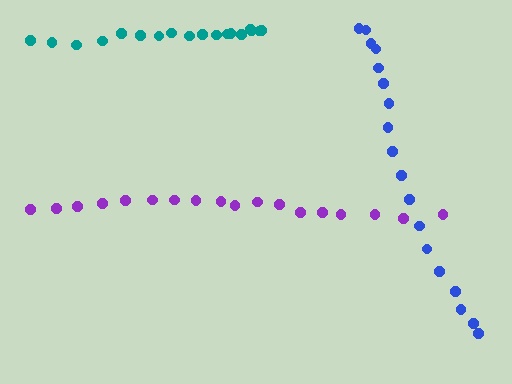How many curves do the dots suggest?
There are 3 distinct paths.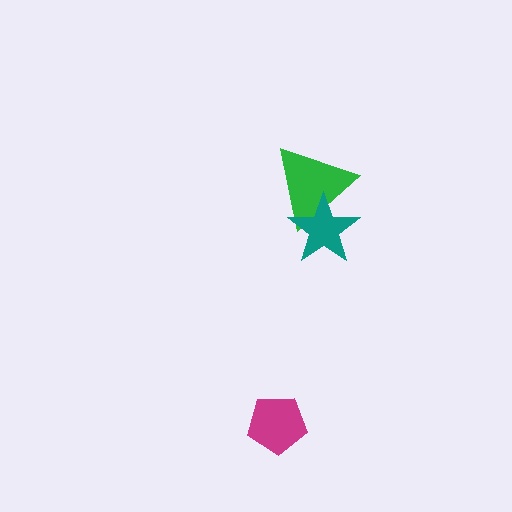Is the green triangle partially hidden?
Yes, it is partially covered by another shape.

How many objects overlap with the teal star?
1 object overlaps with the teal star.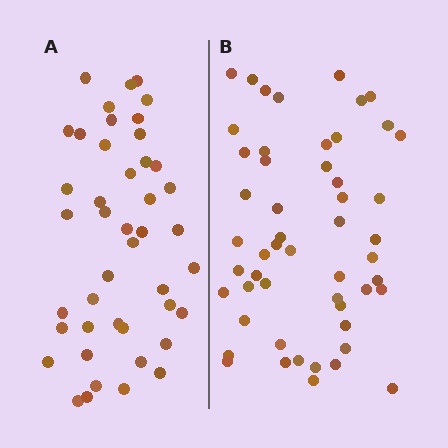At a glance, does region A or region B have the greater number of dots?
Region B (the right region) has more dots.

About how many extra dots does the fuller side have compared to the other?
Region B has roughly 8 or so more dots than region A.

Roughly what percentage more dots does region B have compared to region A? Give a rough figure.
About 20% more.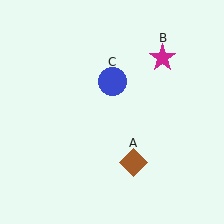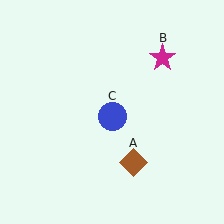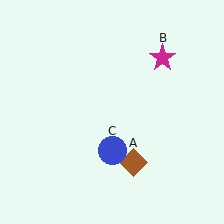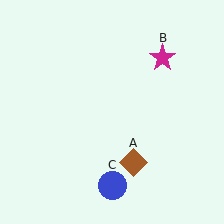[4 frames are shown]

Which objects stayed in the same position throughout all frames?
Brown diamond (object A) and magenta star (object B) remained stationary.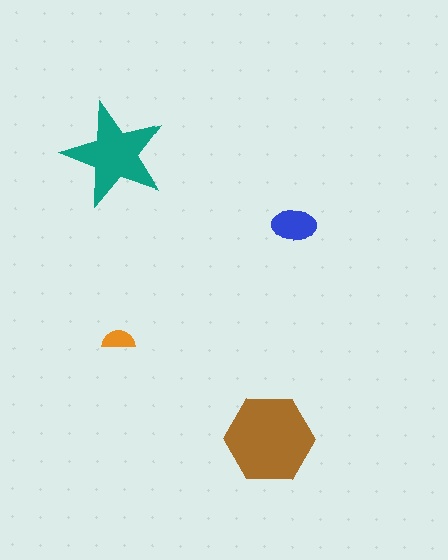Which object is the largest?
The brown hexagon.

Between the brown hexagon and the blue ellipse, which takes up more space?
The brown hexagon.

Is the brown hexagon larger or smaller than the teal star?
Larger.